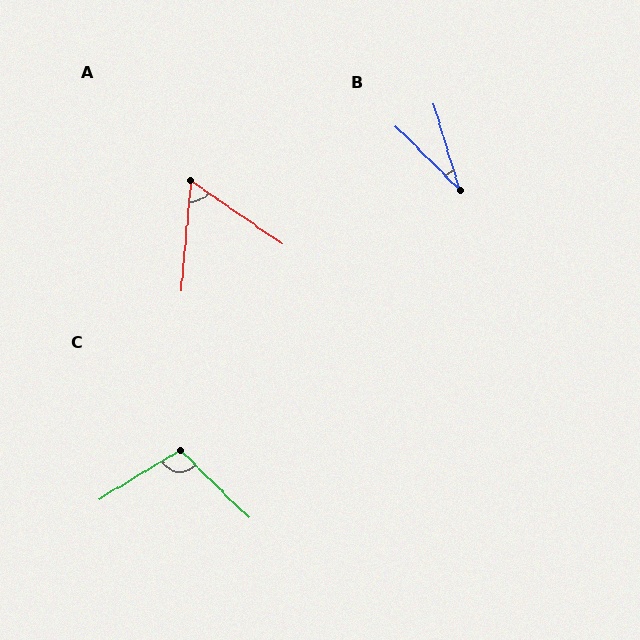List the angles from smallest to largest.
B (28°), A (60°), C (104°).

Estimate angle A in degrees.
Approximately 60 degrees.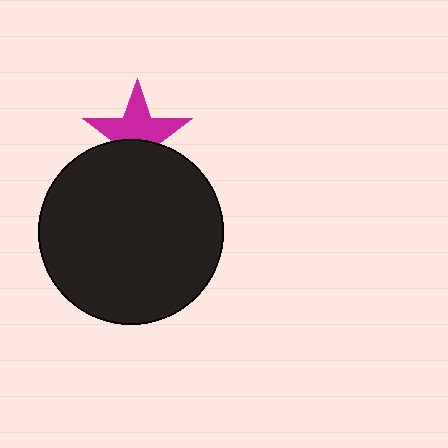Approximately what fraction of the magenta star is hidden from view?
Roughly 40% of the magenta star is hidden behind the black circle.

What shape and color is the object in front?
The object in front is a black circle.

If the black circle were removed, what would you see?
You would see the complete magenta star.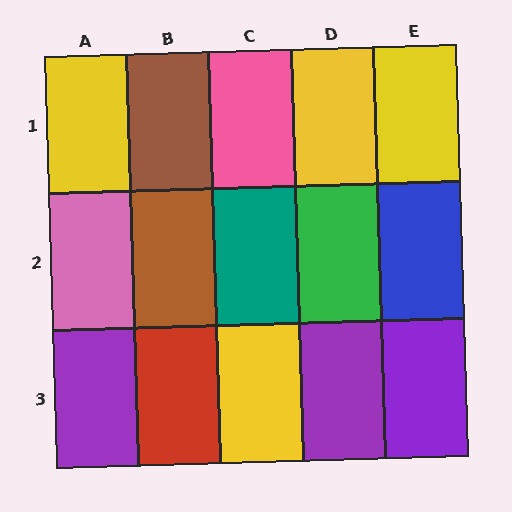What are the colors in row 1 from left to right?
Yellow, brown, pink, yellow, yellow.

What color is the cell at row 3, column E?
Purple.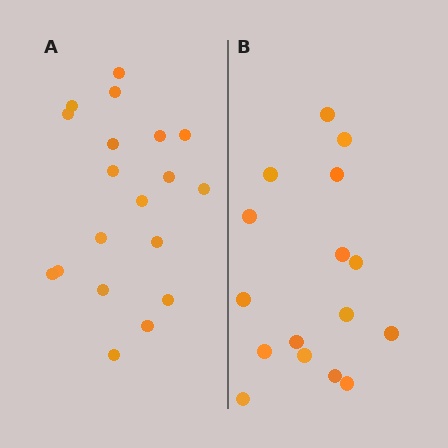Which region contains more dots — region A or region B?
Region A (the left region) has more dots.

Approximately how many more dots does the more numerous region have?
Region A has just a few more — roughly 2 or 3 more dots than region B.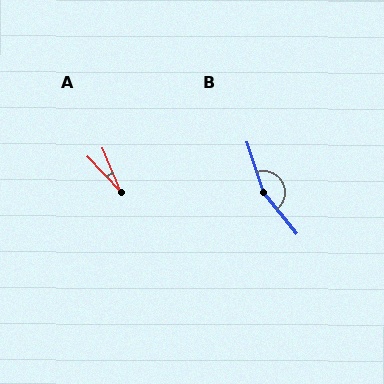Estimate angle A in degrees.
Approximately 21 degrees.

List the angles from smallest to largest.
A (21°), B (159°).